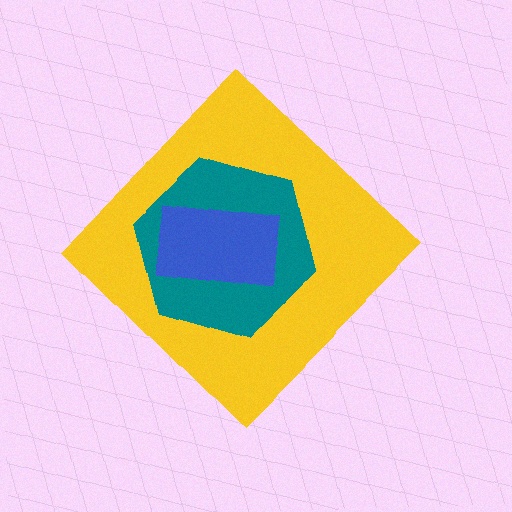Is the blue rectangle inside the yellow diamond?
Yes.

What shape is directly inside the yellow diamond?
The teal hexagon.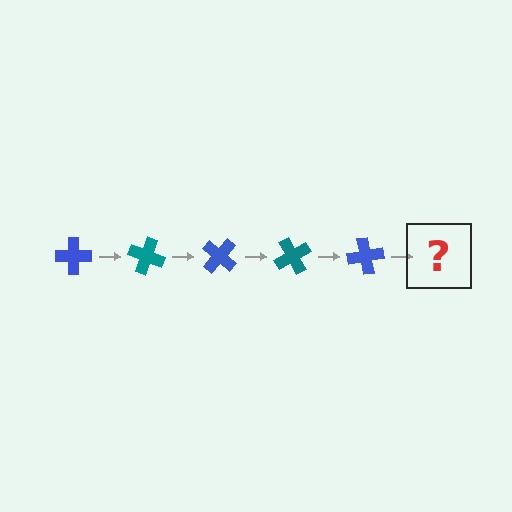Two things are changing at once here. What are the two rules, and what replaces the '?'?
The two rules are that it rotates 20 degrees each step and the color cycles through blue and teal. The '?' should be a teal cross, rotated 100 degrees from the start.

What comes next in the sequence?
The next element should be a teal cross, rotated 100 degrees from the start.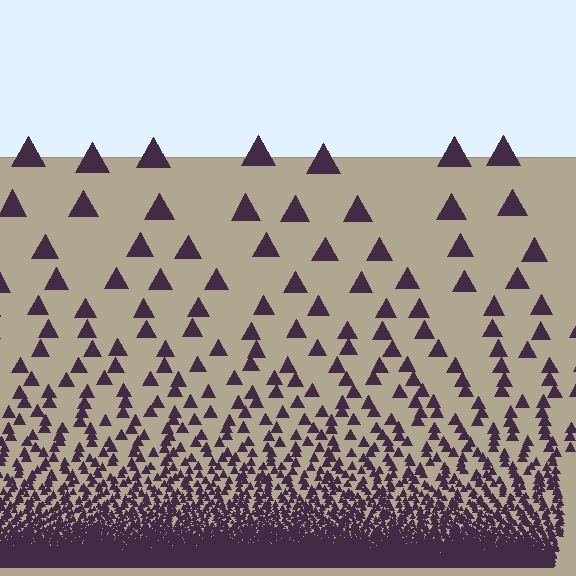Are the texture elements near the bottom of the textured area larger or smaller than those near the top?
Smaller. The gradient is inverted — elements near the bottom are smaller and denser.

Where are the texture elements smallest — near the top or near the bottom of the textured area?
Near the bottom.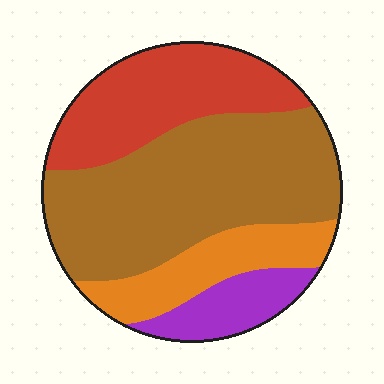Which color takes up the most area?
Brown, at roughly 45%.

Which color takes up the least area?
Purple, at roughly 10%.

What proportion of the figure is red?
Red covers about 25% of the figure.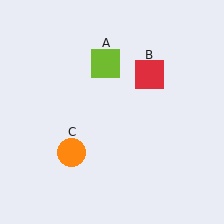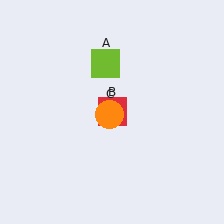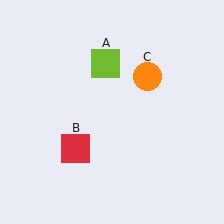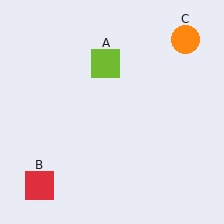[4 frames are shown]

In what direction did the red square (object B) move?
The red square (object B) moved down and to the left.